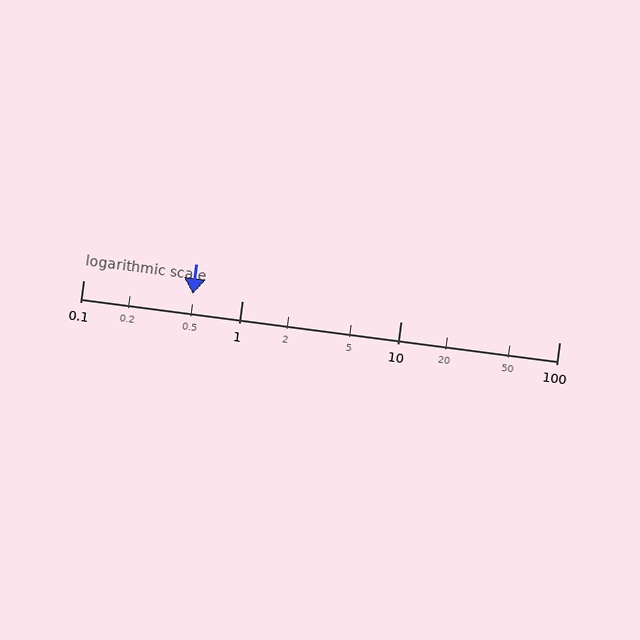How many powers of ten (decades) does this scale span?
The scale spans 3 decades, from 0.1 to 100.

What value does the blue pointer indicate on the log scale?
The pointer indicates approximately 0.49.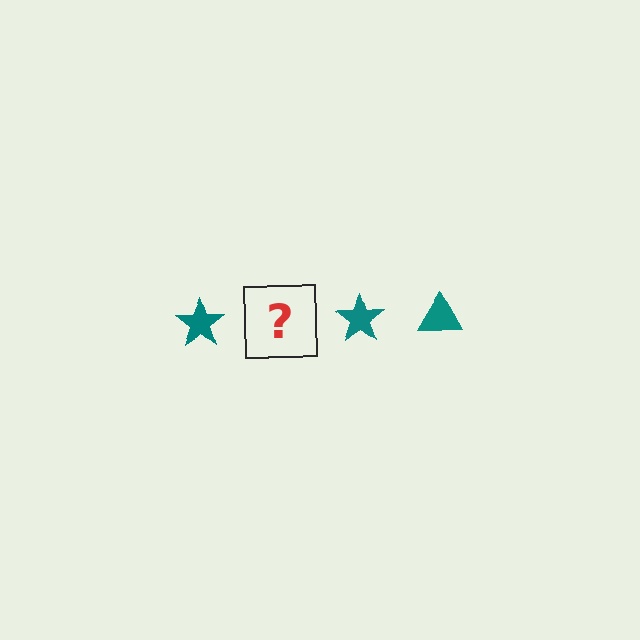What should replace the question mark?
The question mark should be replaced with a teal triangle.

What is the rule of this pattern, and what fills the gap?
The rule is that the pattern cycles through star, triangle shapes in teal. The gap should be filled with a teal triangle.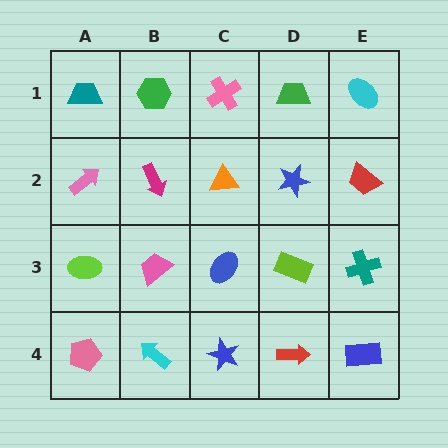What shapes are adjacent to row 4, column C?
A blue ellipse (row 3, column C), a cyan arrow (row 4, column B), a red arrow (row 4, column D).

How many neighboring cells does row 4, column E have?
2.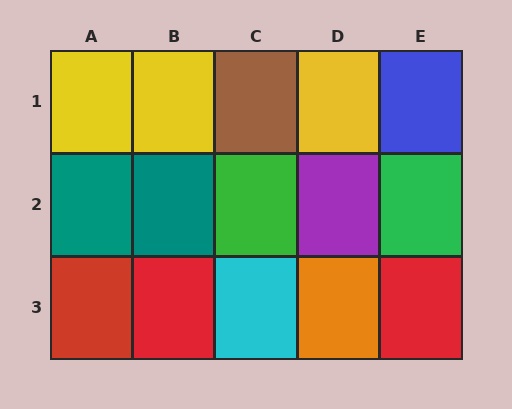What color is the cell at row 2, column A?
Teal.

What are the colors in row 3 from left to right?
Red, red, cyan, orange, red.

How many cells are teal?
2 cells are teal.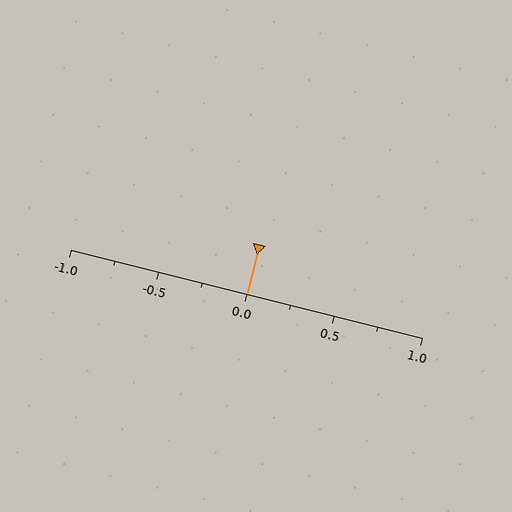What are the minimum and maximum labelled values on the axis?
The axis runs from -1.0 to 1.0.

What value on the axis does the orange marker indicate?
The marker indicates approximately 0.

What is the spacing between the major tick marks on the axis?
The major ticks are spaced 0.5 apart.